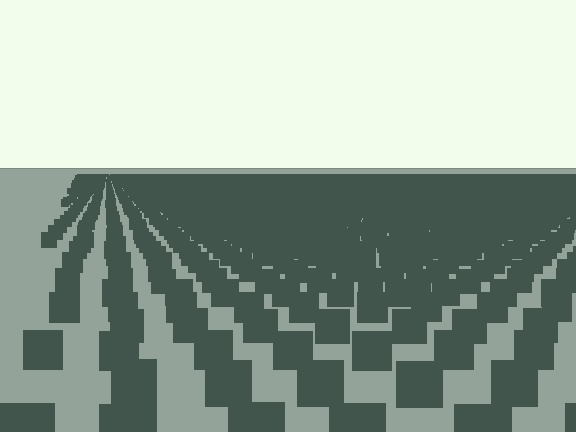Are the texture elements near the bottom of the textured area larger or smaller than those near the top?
Larger. Near the bottom, elements are closer to the viewer and appear at a bigger on-screen size.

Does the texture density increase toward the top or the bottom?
Density increases toward the top.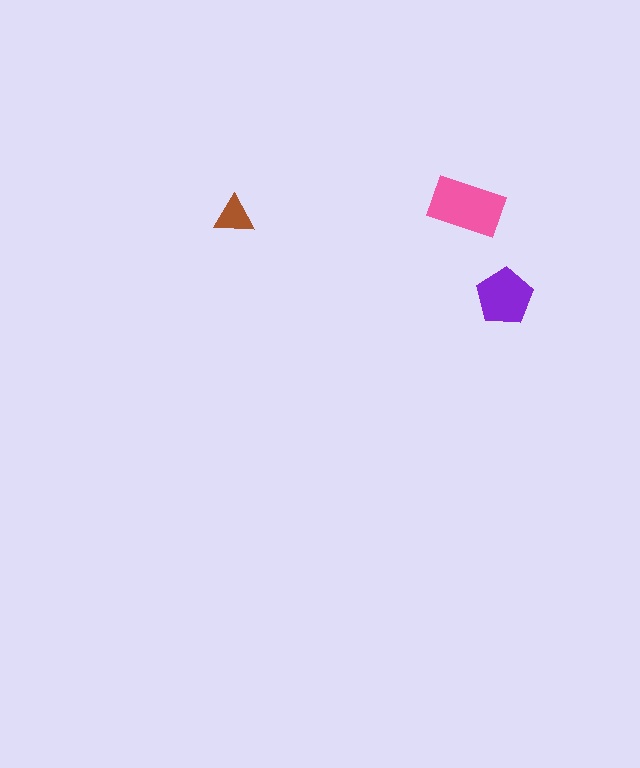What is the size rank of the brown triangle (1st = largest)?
3rd.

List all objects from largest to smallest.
The pink rectangle, the purple pentagon, the brown triangle.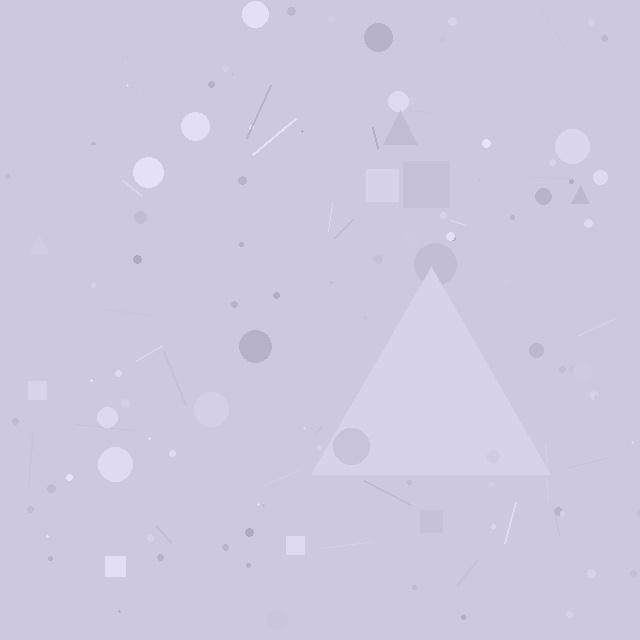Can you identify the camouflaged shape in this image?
The camouflaged shape is a triangle.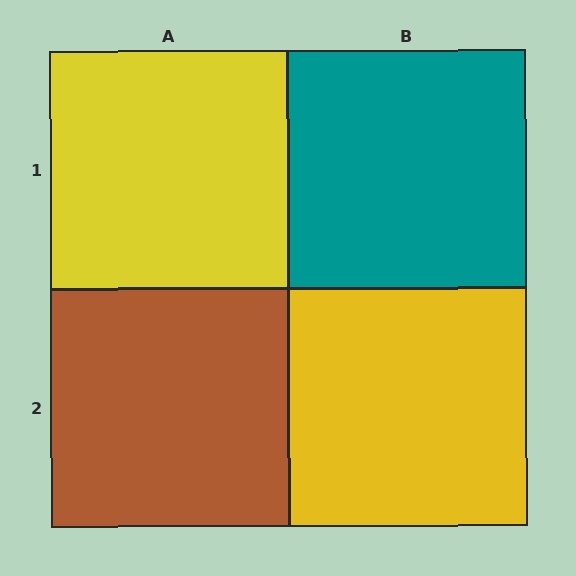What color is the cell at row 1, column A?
Yellow.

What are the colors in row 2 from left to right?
Brown, yellow.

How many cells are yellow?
2 cells are yellow.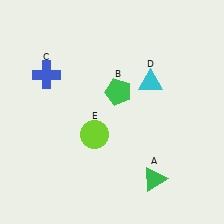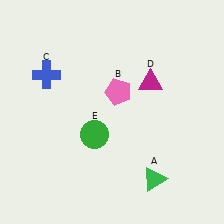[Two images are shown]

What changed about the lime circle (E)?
In Image 1, E is lime. In Image 2, it changed to green.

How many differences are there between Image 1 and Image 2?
There are 3 differences between the two images.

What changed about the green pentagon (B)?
In Image 1, B is green. In Image 2, it changed to pink.